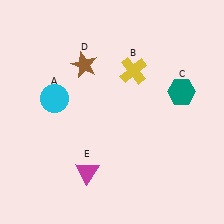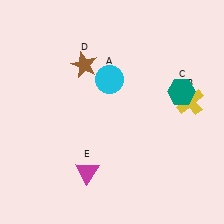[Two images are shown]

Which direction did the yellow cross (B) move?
The yellow cross (B) moved right.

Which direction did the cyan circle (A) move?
The cyan circle (A) moved right.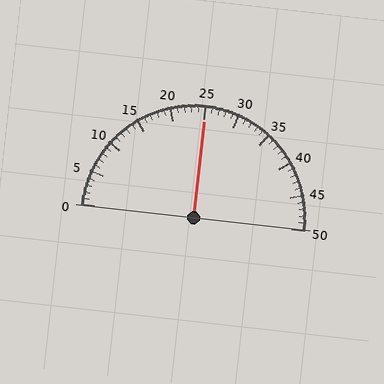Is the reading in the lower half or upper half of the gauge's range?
The reading is in the upper half of the range (0 to 50).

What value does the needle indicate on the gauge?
The needle indicates approximately 25.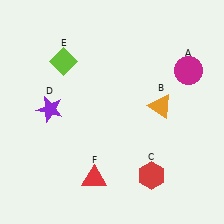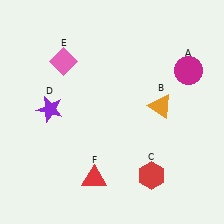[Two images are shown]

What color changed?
The diamond (E) changed from lime in Image 1 to pink in Image 2.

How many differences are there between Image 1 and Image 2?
There is 1 difference between the two images.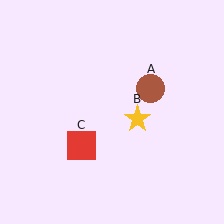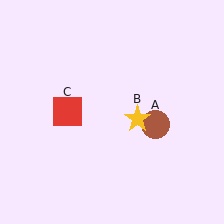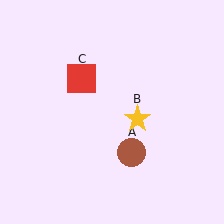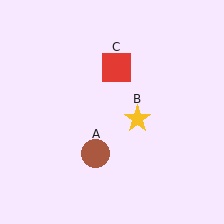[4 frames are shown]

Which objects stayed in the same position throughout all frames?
Yellow star (object B) remained stationary.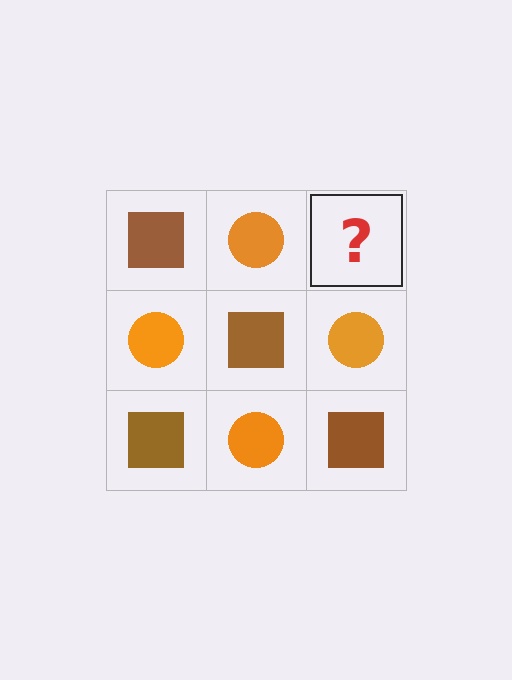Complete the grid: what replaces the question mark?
The question mark should be replaced with a brown square.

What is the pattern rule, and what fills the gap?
The rule is that it alternates brown square and orange circle in a checkerboard pattern. The gap should be filled with a brown square.